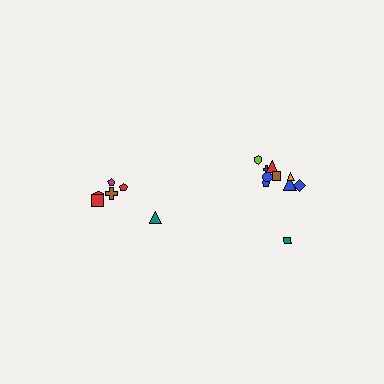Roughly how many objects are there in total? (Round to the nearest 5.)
Roughly 15 objects in total.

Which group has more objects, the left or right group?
The right group.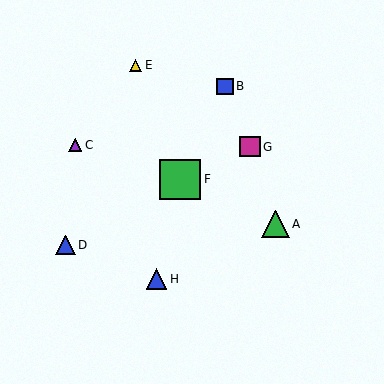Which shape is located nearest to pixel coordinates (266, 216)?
The green triangle (labeled A) at (275, 224) is nearest to that location.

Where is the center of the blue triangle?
The center of the blue triangle is at (66, 245).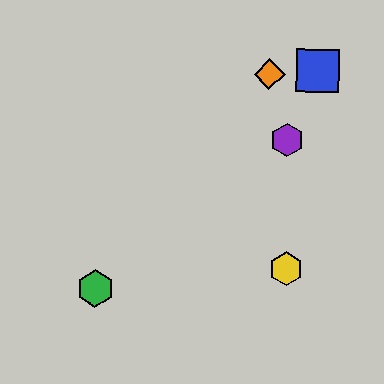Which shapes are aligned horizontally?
The red hexagon, the purple hexagon are aligned horizontally.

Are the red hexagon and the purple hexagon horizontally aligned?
Yes, both are at y≈140.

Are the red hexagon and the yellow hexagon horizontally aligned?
No, the red hexagon is at y≈140 and the yellow hexagon is at y≈269.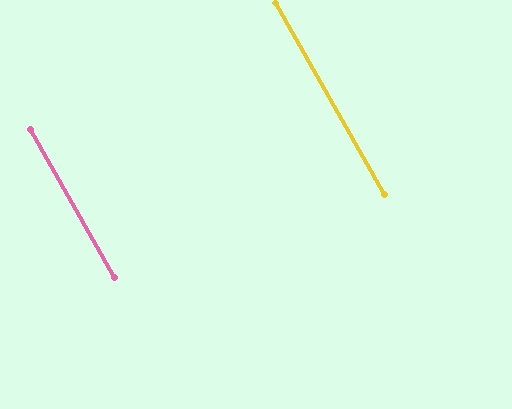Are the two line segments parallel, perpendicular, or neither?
Parallel — their directions differ by only 0.2°.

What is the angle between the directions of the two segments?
Approximately 0 degrees.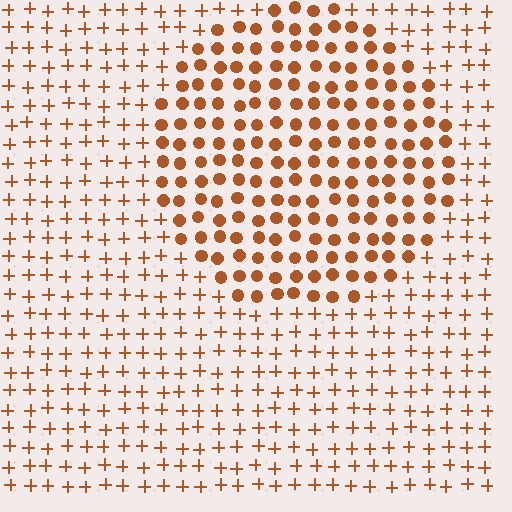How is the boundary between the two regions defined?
The boundary is defined by a change in element shape: circles inside vs. plus signs outside. All elements share the same color and spacing.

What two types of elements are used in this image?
The image uses circles inside the circle region and plus signs outside it.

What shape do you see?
I see a circle.